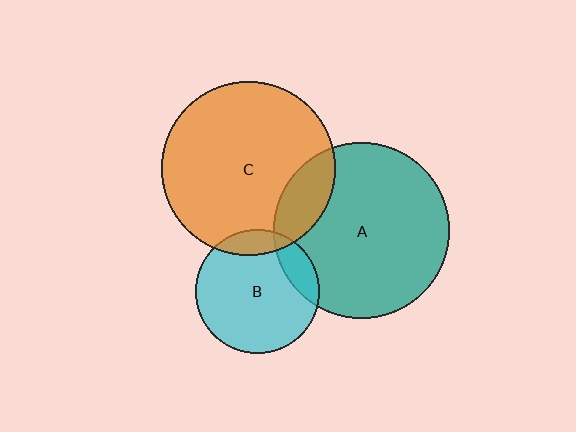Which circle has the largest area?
Circle A (teal).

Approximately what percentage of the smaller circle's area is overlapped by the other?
Approximately 15%.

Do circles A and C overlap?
Yes.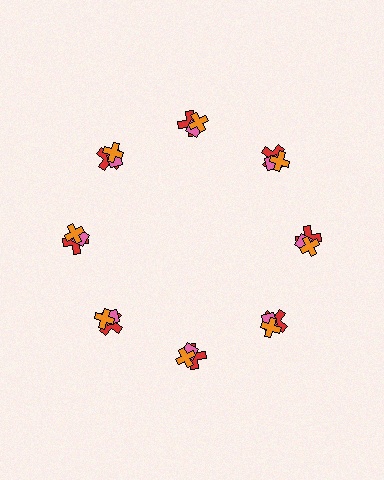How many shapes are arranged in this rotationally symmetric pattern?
There are 24 shapes, arranged in 8 groups of 3.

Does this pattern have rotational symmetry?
Yes, this pattern has 8-fold rotational symmetry. It looks the same after rotating 45 degrees around the center.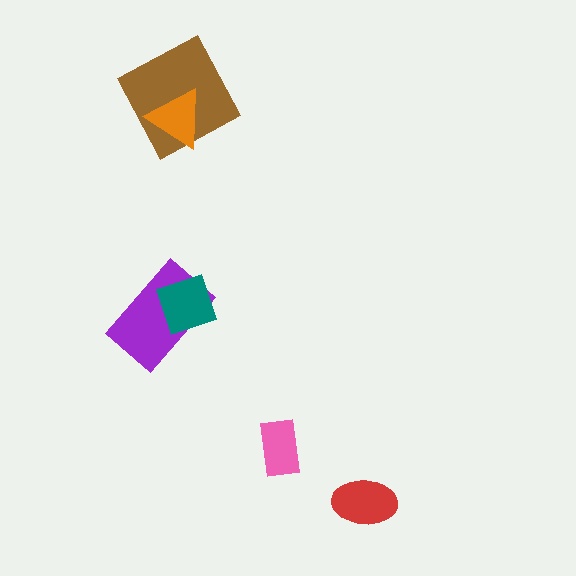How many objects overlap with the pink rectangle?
0 objects overlap with the pink rectangle.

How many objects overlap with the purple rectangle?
1 object overlaps with the purple rectangle.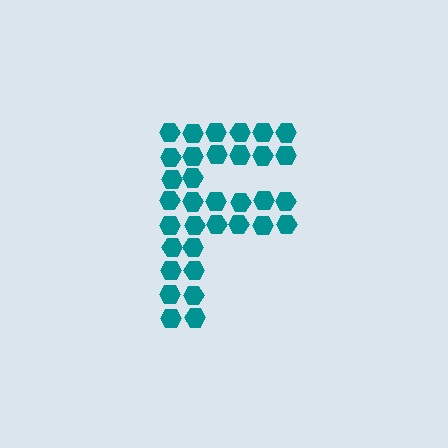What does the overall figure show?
The overall figure shows the letter F.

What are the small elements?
The small elements are hexagons.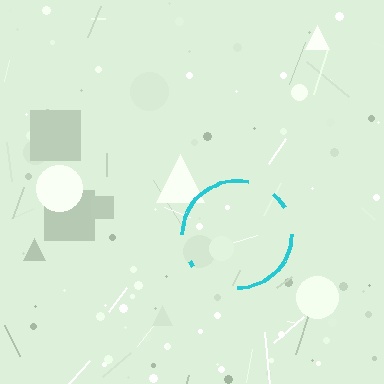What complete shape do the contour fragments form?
The contour fragments form a circle.